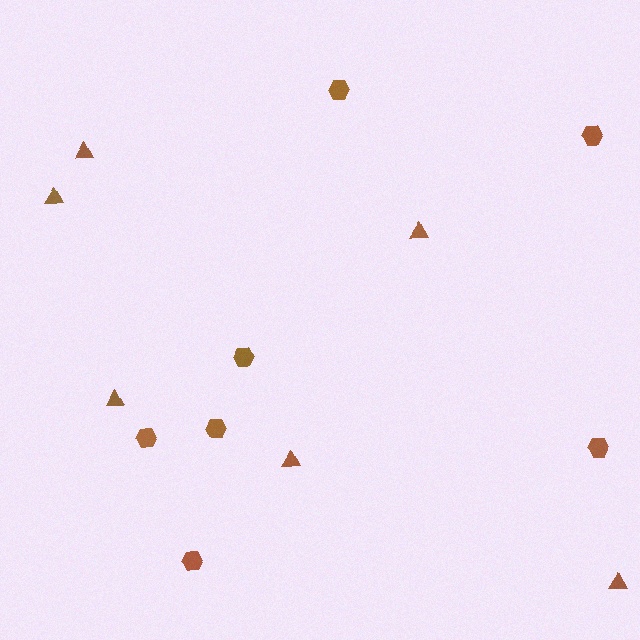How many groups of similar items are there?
There are 2 groups: one group of hexagons (7) and one group of triangles (6).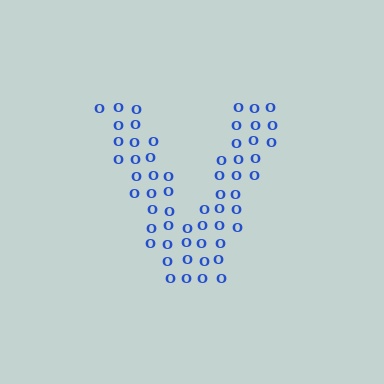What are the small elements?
The small elements are letter O's.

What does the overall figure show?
The overall figure shows the letter V.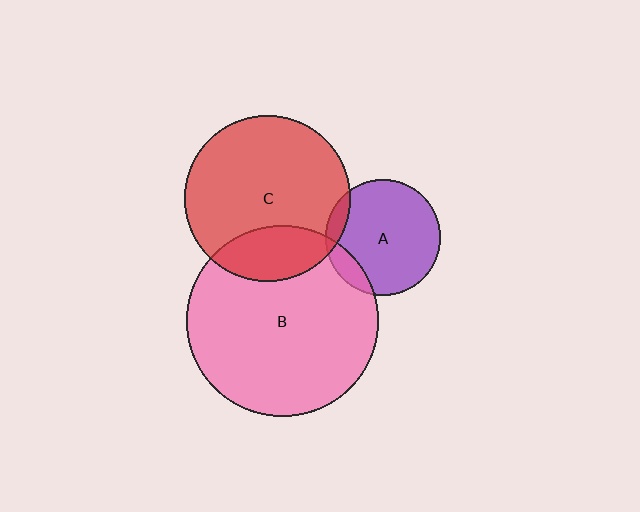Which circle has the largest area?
Circle B (pink).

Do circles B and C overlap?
Yes.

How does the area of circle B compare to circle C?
Approximately 1.3 times.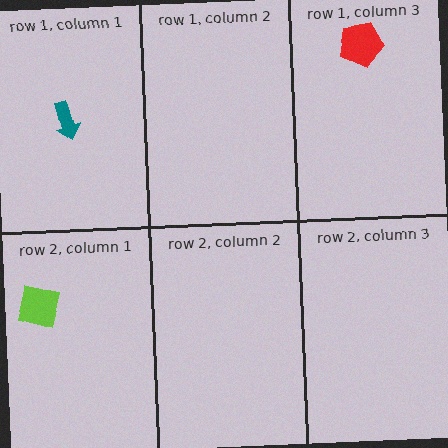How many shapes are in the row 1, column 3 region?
1.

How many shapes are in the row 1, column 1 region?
1.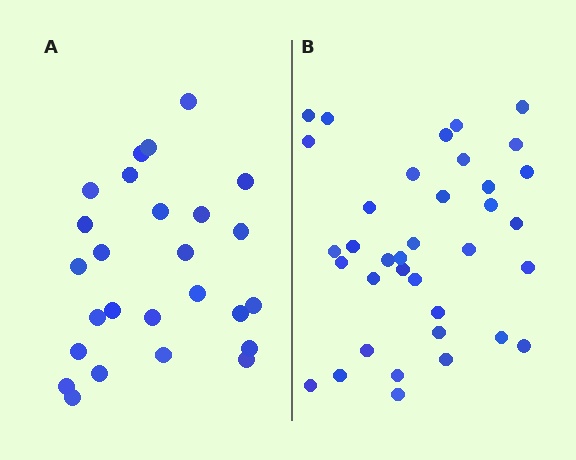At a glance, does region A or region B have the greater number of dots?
Region B (the right region) has more dots.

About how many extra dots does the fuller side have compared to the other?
Region B has roughly 10 or so more dots than region A.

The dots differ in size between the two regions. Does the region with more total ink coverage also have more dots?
No. Region A has more total ink coverage because its dots are larger, but region B actually contains more individual dots. Total area can be misleading — the number of items is what matters here.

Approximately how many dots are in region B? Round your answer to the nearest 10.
About 40 dots. (The exact count is 36, which rounds to 40.)